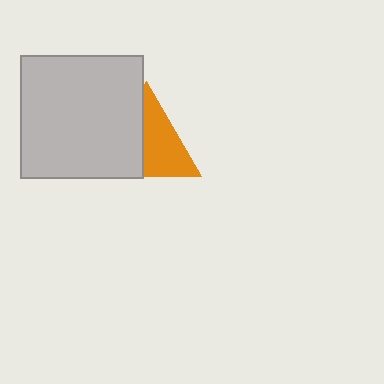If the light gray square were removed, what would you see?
You would see the complete orange triangle.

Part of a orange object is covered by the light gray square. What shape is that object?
It is a triangle.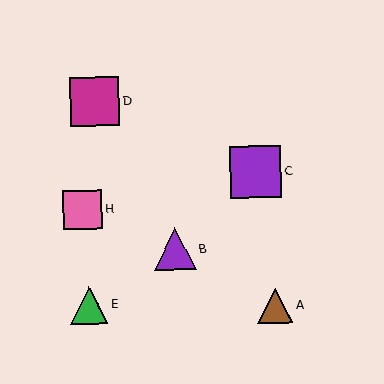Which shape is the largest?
The purple square (labeled C) is the largest.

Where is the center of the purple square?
The center of the purple square is at (255, 172).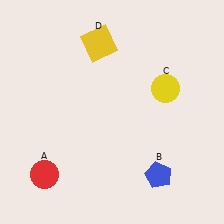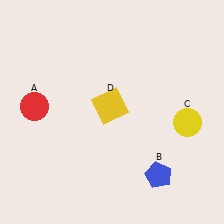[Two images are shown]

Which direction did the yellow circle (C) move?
The yellow circle (C) moved down.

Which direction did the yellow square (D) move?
The yellow square (D) moved down.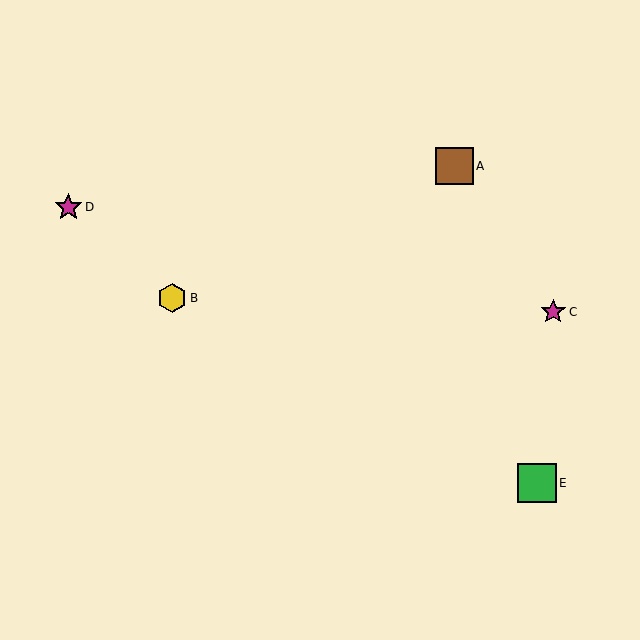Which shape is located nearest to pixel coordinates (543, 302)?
The magenta star (labeled C) at (553, 312) is nearest to that location.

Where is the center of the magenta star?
The center of the magenta star is at (553, 312).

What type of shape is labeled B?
Shape B is a yellow hexagon.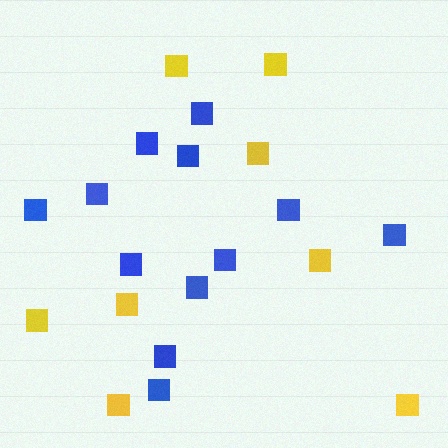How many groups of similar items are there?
There are 2 groups: one group of yellow squares (8) and one group of blue squares (12).